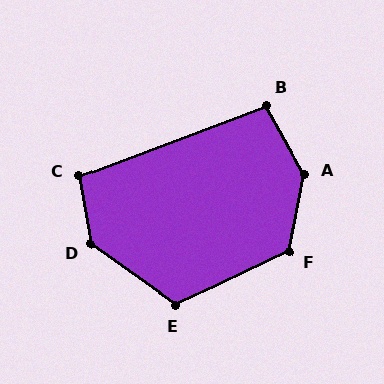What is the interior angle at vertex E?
Approximately 119 degrees (obtuse).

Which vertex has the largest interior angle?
A, at approximately 140 degrees.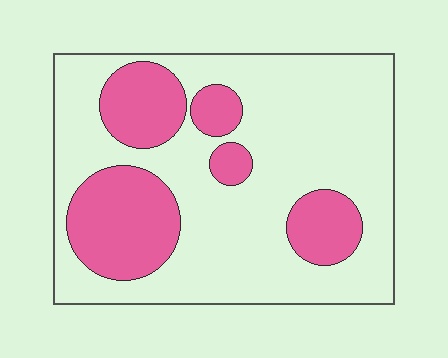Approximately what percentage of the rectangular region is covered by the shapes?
Approximately 30%.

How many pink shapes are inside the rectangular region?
5.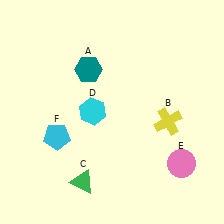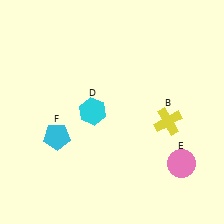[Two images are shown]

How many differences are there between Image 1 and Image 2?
There are 2 differences between the two images.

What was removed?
The green triangle (C), the teal hexagon (A) were removed in Image 2.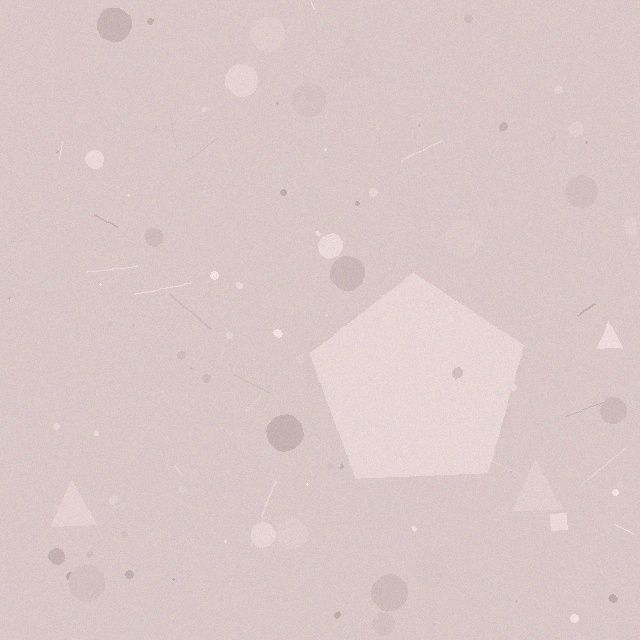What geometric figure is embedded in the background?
A pentagon is embedded in the background.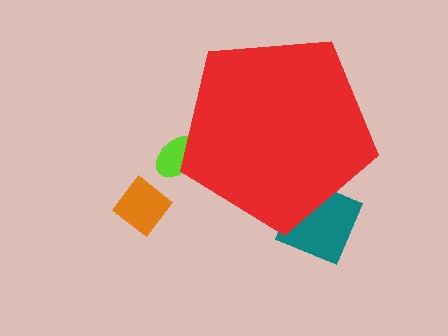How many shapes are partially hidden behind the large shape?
2 shapes are partially hidden.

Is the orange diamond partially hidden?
No, the orange diamond is fully visible.